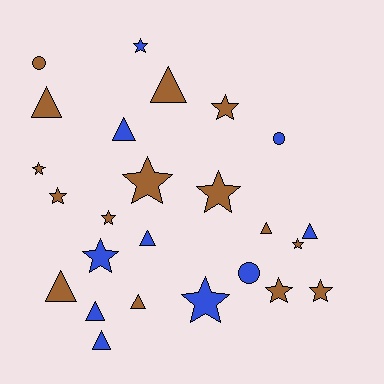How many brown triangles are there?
There are 5 brown triangles.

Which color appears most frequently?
Brown, with 15 objects.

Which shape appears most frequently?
Star, with 12 objects.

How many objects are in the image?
There are 25 objects.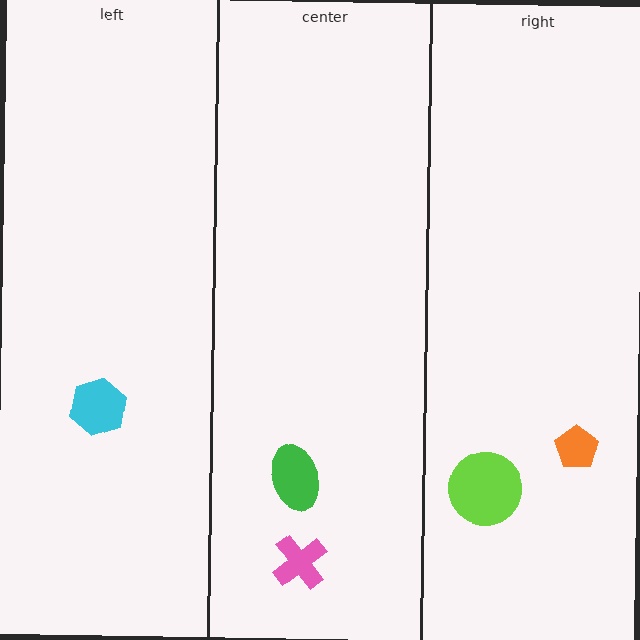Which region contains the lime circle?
The right region.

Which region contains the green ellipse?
The center region.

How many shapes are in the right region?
2.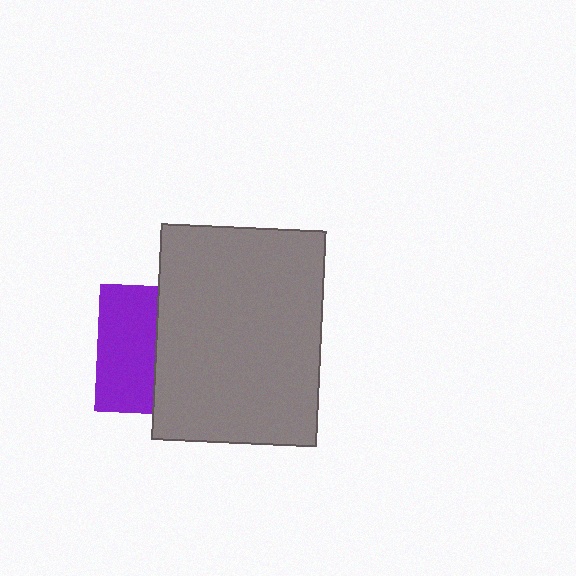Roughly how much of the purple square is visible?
About half of it is visible (roughly 45%).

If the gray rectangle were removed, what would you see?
You would see the complete purple square.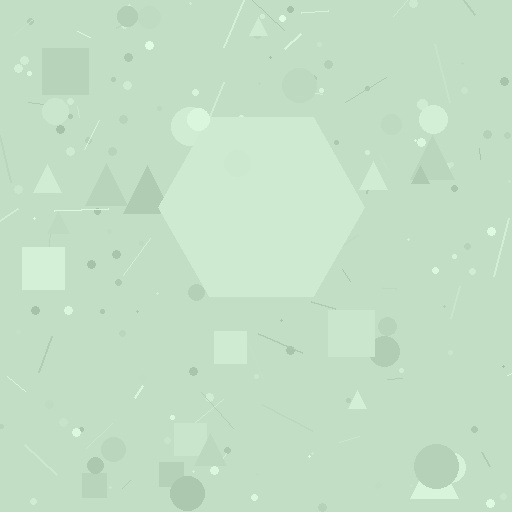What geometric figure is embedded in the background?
A hexagon is embedded in the background.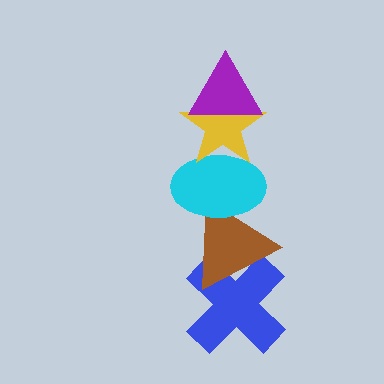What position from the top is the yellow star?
The yellow star is 2nd from the top.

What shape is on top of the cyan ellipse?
The yellow star is on top of the cyan ellipse.